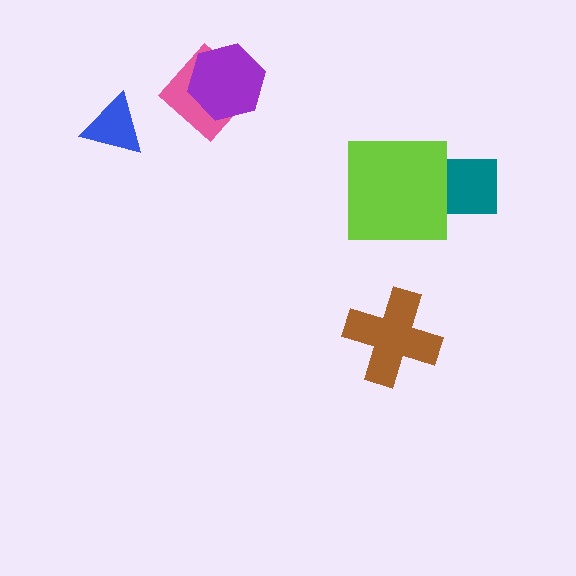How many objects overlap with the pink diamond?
1 object overlaps with the pink diamond.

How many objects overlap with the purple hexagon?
1 object overlaps with the purple hexagon.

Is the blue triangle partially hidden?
No, no other shape covers it.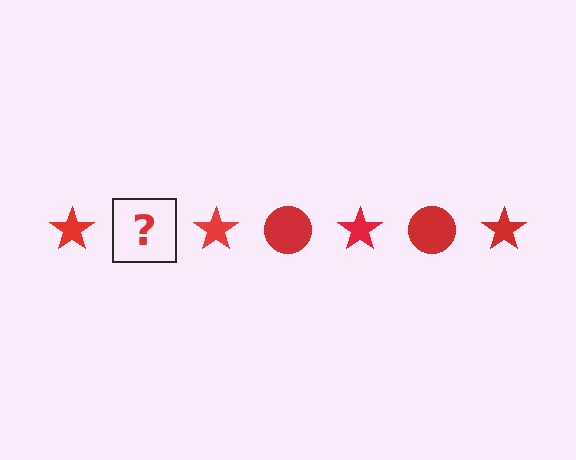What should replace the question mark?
The question mark should be replaced with a red circle.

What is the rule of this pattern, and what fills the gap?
The rule is that the pattern cycles through star, circle shapes in red. The gap should be filled with a red circle.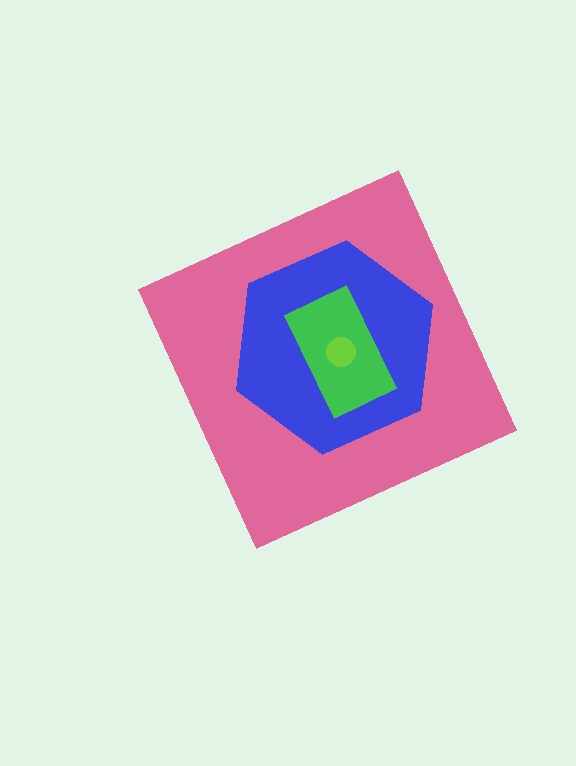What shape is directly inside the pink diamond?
The blue hexagon.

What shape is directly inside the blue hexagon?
The green rectangle.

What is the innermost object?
The lime circle.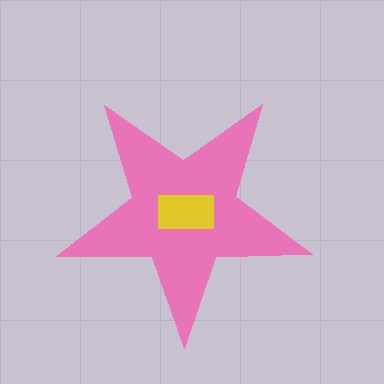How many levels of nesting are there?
2.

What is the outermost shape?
The pink star.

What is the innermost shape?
The yellow rectangle.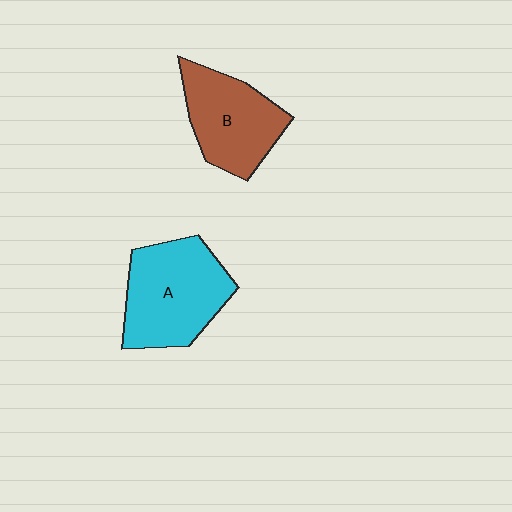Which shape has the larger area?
Shape A (cyan).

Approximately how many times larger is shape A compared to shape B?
Approximately 1.2 times.